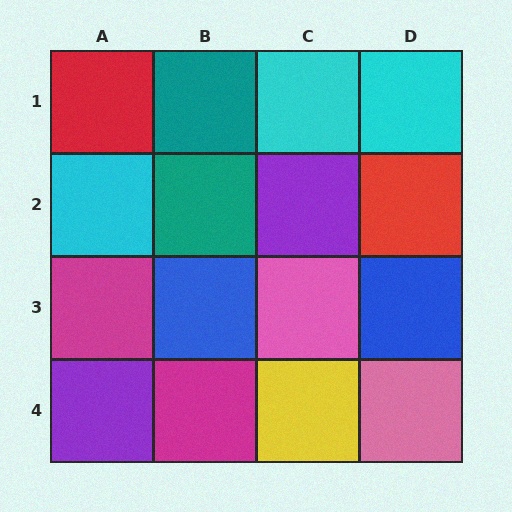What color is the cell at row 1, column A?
Red.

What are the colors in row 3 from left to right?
Magenta, blue, pink, blue.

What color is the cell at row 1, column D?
Cyan.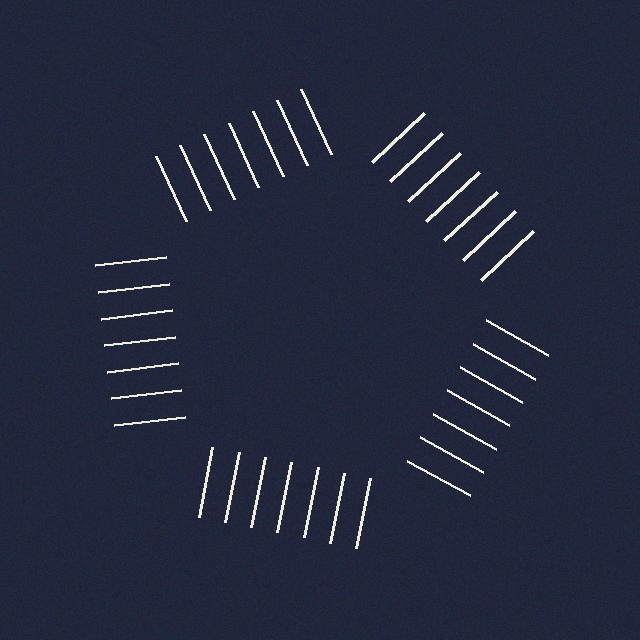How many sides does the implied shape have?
5 sides — the line-ends trace a pentagon.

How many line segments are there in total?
35 — 7 along each of the 5 edges.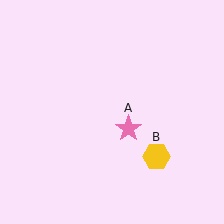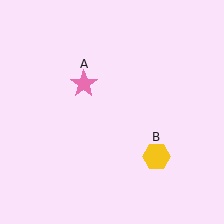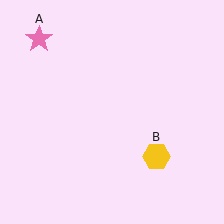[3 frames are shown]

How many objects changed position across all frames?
1 object changed position: pink star (object A).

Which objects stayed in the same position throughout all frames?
Yellow hexagon (object B) remained stationary.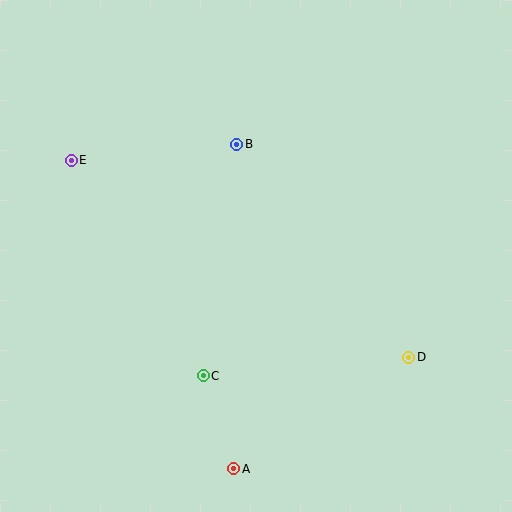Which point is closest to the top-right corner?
Point B is closest to the top-right corner.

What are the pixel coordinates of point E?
Point E is at (71, 160).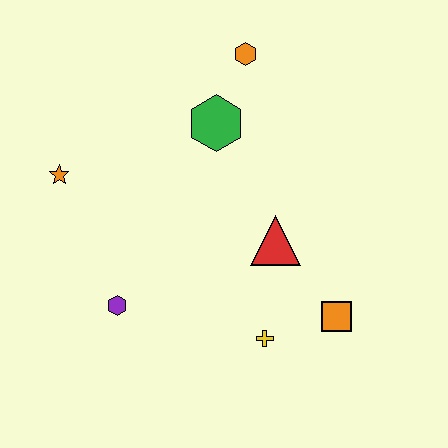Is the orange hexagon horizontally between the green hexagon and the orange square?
Yes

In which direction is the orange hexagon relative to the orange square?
The orange hexagon is above the orange square.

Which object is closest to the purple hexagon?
The orange star is closest to the purple hexagon.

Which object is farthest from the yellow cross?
The orange hexagon is farthest from the yellow cross.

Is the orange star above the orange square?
Yes